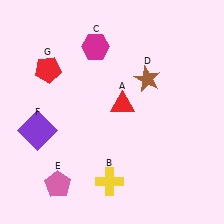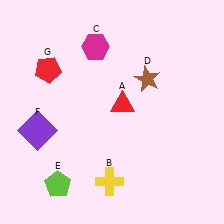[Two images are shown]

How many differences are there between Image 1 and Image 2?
There is 1 difference between the two images.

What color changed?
The pentagon (E) changed from pink in Image 1 to lime in Image 2.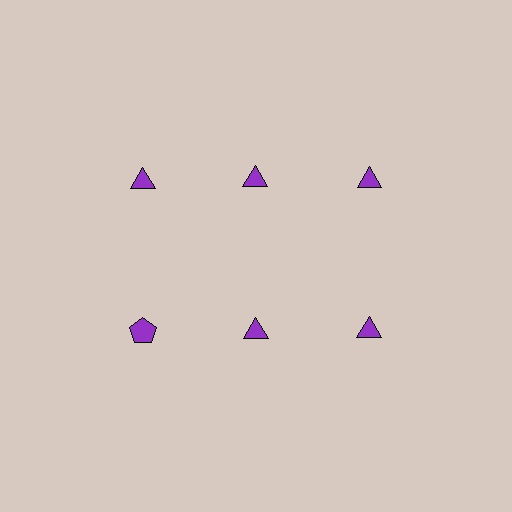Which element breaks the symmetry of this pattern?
The purple pentagon in the second row, leftmost column breaks the symmetry. All other shapes are purple triangles.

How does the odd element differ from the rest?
It has a different shape: pentagon instead of triangle.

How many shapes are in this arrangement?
There are 6 shapes arranged in a grid pattern.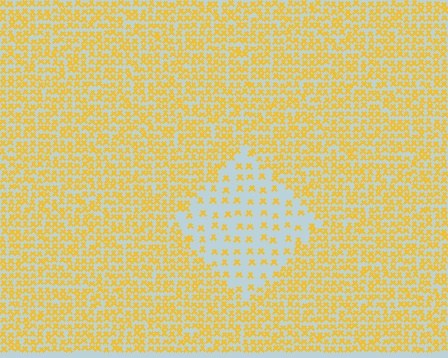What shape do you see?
I see a diamond.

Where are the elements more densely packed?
The elements are more densely packed outside the diamond boundary.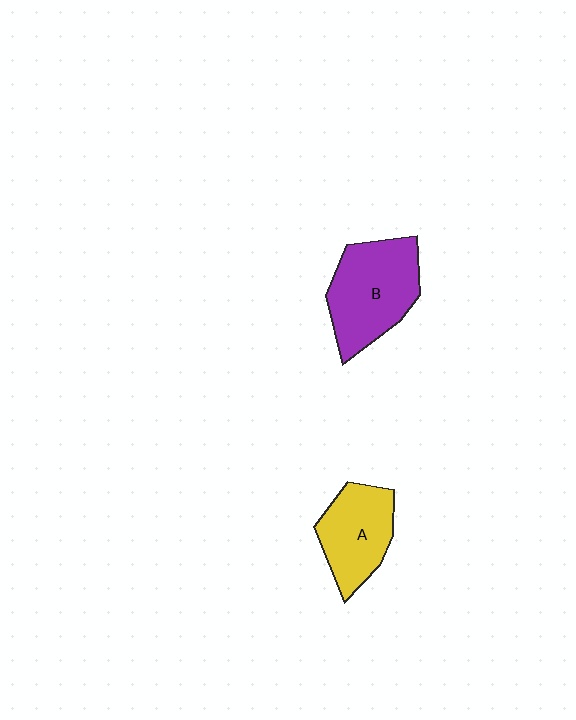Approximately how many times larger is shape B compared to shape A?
Approximately 1.3 times.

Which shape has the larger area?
Shape B (purple).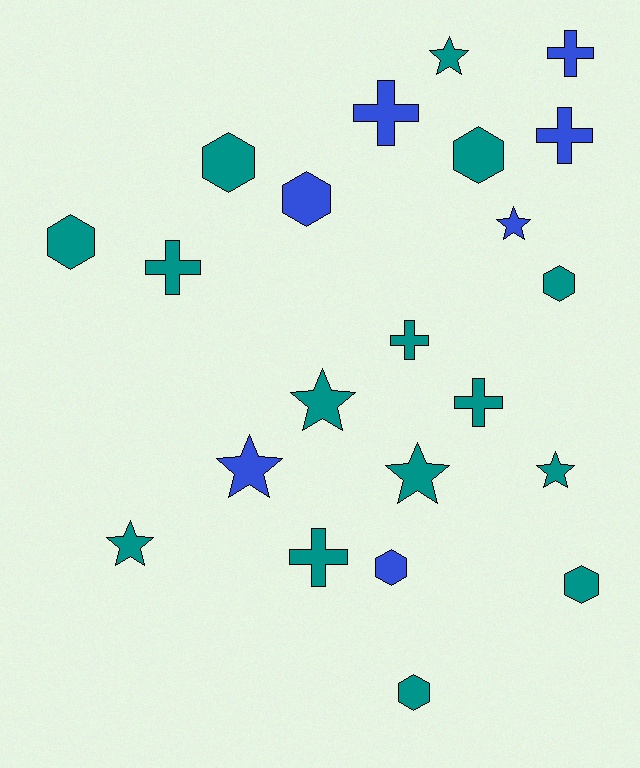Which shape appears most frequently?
Hexagon, with 8 objects.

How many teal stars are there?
There are 5 teal stars.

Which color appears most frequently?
Teal, with 15 objects.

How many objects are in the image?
There are 22 objects.